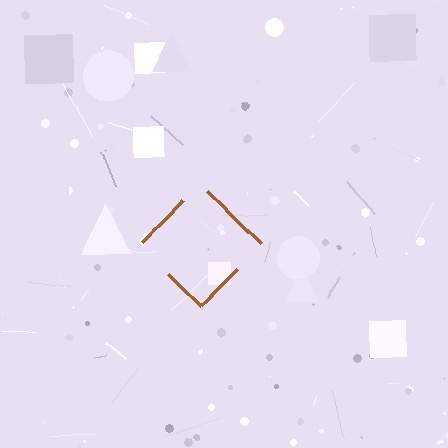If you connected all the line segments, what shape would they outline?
They would outline a diamond.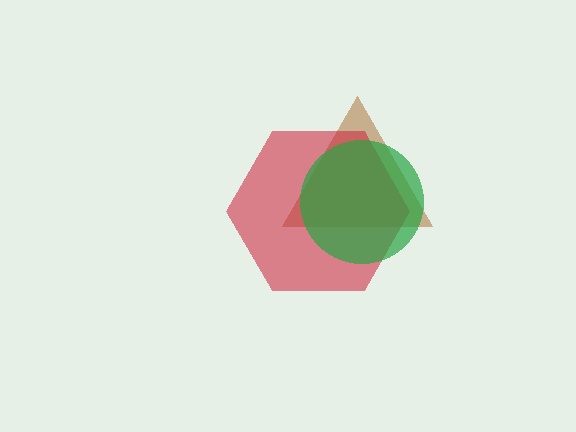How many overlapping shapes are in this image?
There are 3 overlapping shapes in the image.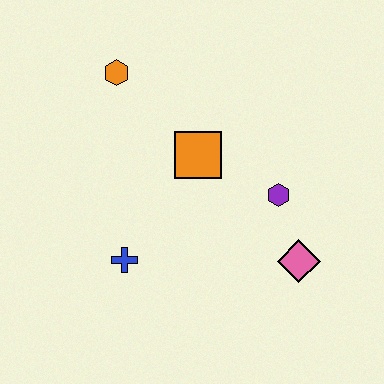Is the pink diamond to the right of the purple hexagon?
Yes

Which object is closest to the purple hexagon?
The pink diamond is closest to the purple hexagon.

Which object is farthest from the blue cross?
The orange hexagon is farthest from the blue cross.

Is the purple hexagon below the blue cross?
No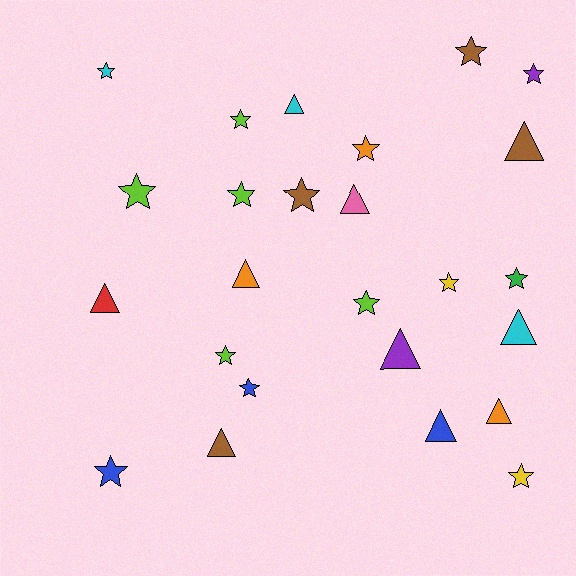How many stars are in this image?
There are 15 stars.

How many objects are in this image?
There are 25 objects.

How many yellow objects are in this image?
There are 2 yellow objects.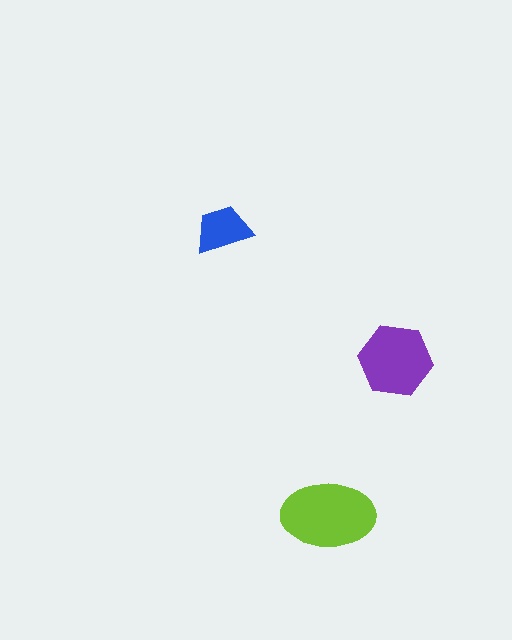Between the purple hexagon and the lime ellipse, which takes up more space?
The lime ellipse.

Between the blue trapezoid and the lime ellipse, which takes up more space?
The lime ellipse.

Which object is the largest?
The lime ellipse.